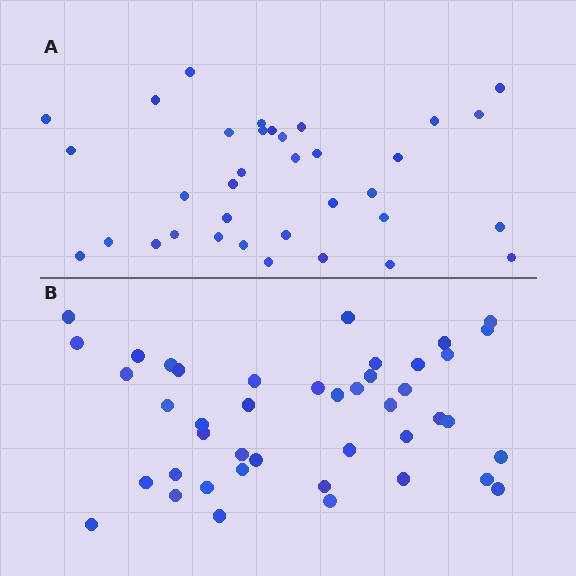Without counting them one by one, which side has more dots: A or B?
Region B (the bottom region) has more dots.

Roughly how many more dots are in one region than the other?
Region B has roughly 8 or so more dots than region A.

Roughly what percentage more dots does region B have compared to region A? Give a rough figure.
About 25% more.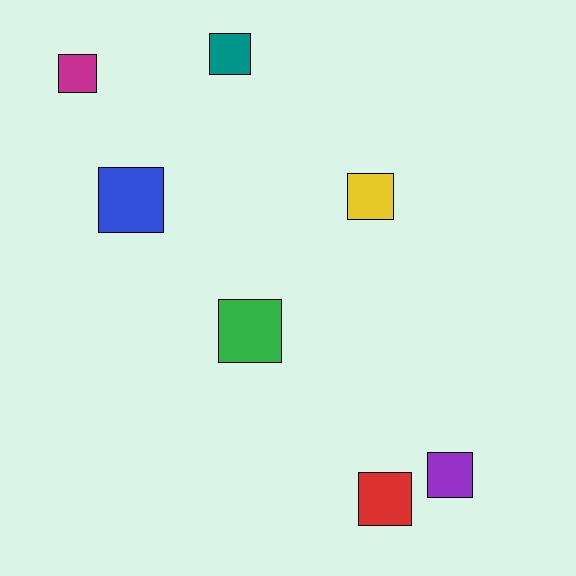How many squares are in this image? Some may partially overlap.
There are 7 squares.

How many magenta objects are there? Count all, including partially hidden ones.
There is 1 magenta object.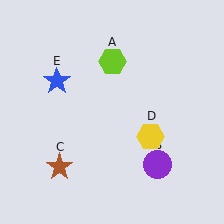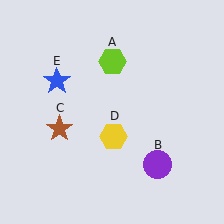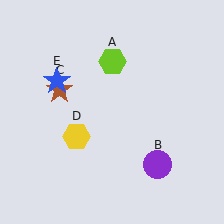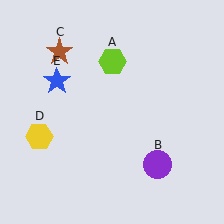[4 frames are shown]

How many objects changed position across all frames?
2 objects changed position: brown star (object C), yellow hexagon (object D).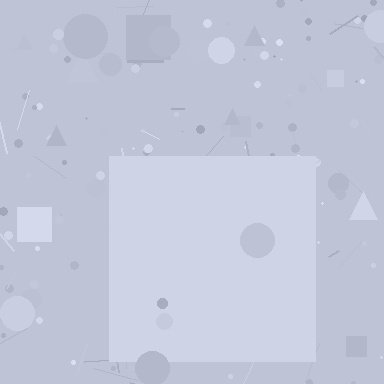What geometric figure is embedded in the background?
A square is embedded in the background.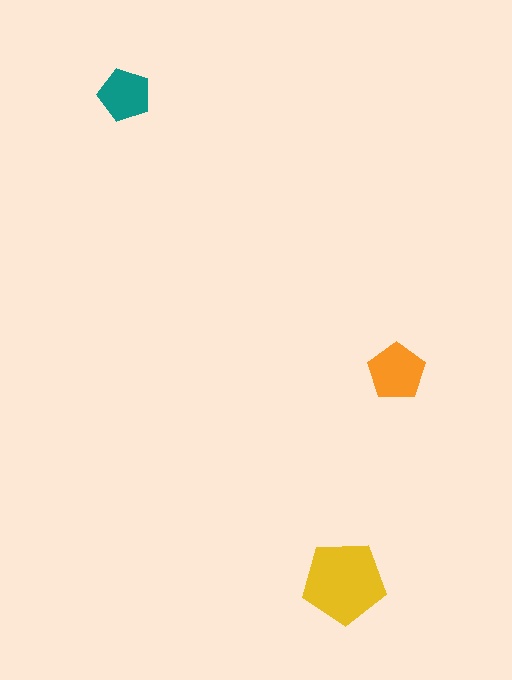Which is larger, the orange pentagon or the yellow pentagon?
The yellow one.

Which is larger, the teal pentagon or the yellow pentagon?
The yellow one.